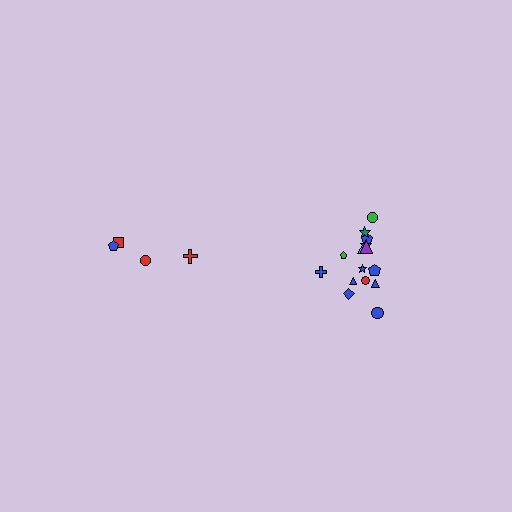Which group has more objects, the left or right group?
The right group.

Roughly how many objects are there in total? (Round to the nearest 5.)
Roughly 20 objects in total.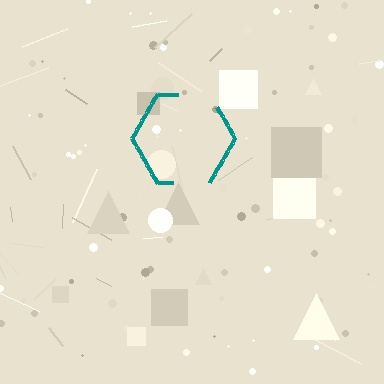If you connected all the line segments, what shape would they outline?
They would outline a hexagon.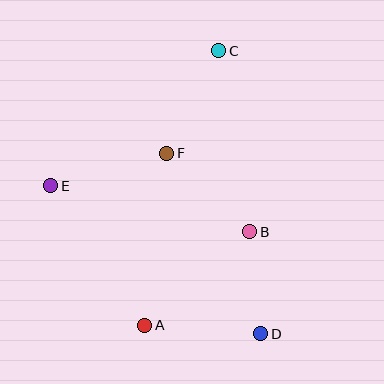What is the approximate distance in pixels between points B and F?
The distance between B and F is approximately 114 pixels.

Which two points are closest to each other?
Points B and D are closest to each other.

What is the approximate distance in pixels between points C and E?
The distance between C and E is approximately 215 pixels.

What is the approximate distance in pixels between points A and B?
The distance between A and B is approximately 140 pixels.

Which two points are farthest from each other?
Points C and D are farthest from each other.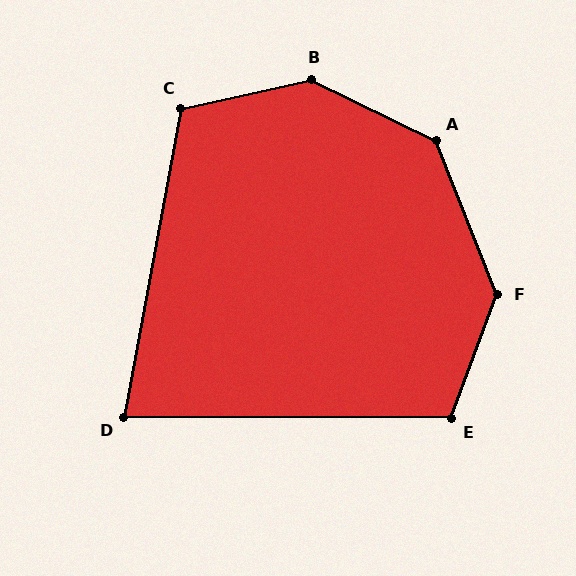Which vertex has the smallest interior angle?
D, at approximately 80 degrees.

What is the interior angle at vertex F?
Approximately 138 degrees (obtuse).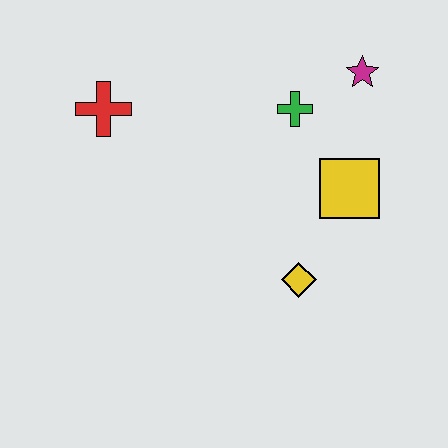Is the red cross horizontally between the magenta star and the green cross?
No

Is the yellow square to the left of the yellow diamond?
No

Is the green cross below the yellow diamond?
No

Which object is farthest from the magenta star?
The red cross is farthest from the magenta star.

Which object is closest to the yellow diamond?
The yellow square is closest to the yellow diamond.